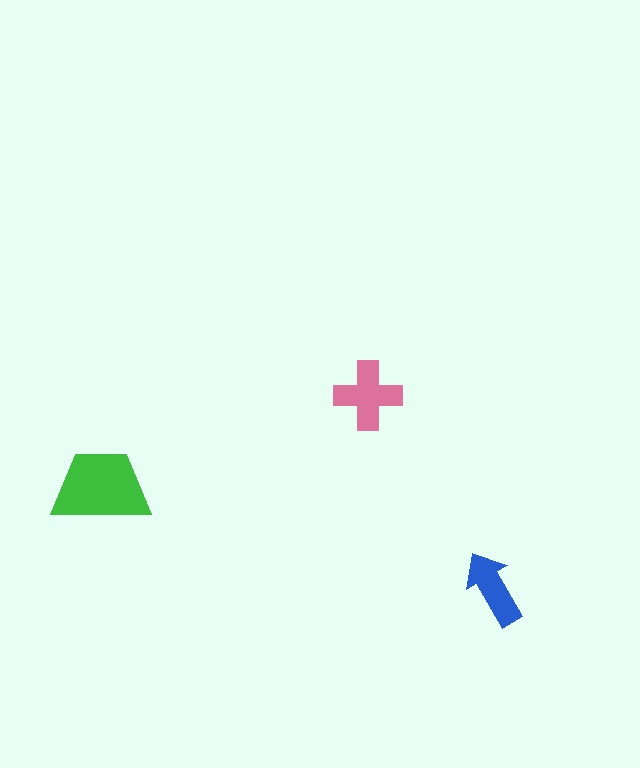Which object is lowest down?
The blue arrow is bottommost.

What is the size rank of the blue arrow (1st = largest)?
3rd.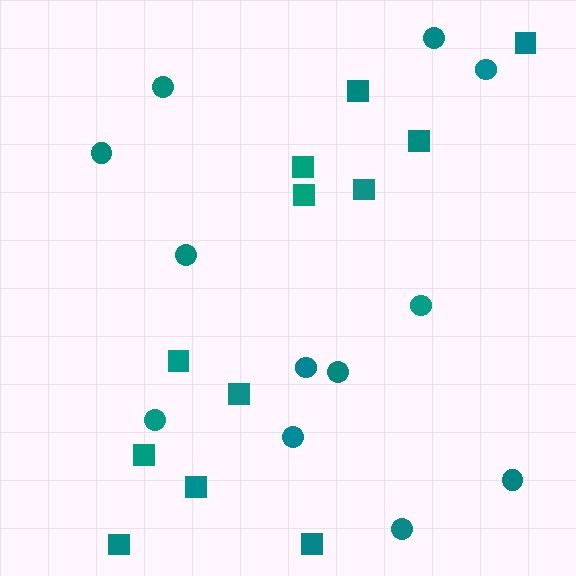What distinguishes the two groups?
There are 2 groups: one group of squares (12) and one group of circles (12).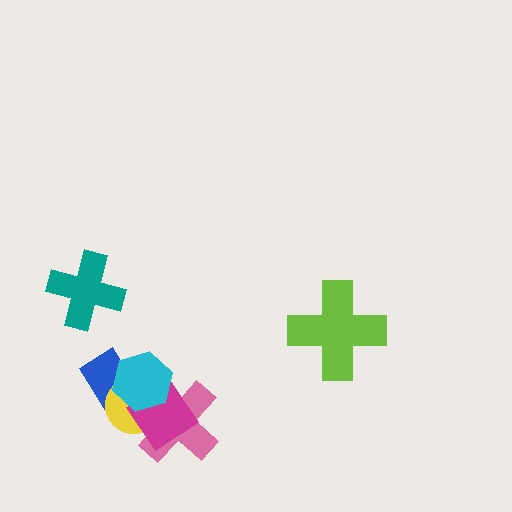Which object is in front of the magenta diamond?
The cyan hexagon is in front of the magenta diamond.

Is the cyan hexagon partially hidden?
No, no other shape covers it.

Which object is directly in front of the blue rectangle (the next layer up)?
The yellow circle is directly in front of the blue rectangle.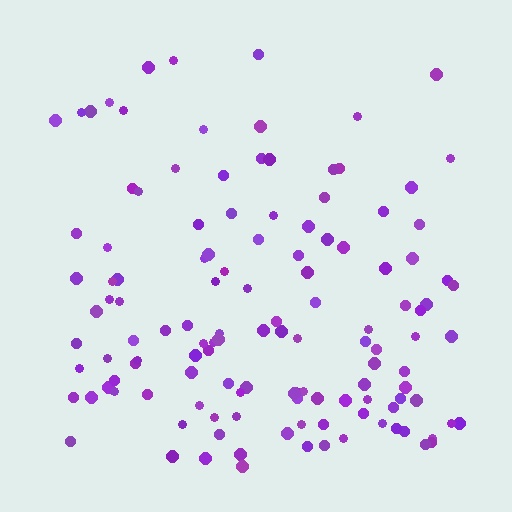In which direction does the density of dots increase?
From top to bottom, with the bottom side densest.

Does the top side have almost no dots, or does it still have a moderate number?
Still a moderate number, just noticeably fewer than the bottom.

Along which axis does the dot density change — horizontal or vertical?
Vertical.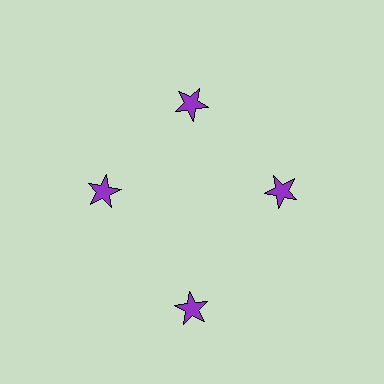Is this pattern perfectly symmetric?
No. The 4 purple stars are arranged in a ring, but one element near the 6 o'clock position is pushed outward from the center, breaking the 4-fold rotational symmetry.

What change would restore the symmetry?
The symmetry would be restored by moving it inward, back onto the ring so that all 4 stars sit at equal angles and equal distance from the center.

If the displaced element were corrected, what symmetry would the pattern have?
It would have 4-fold rotational symmetry — the pattern would map onto itself every 90 degrees.